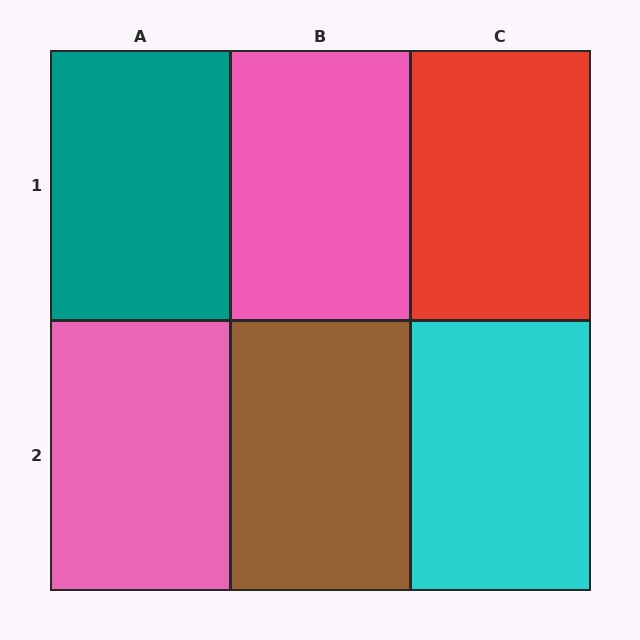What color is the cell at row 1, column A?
Teal.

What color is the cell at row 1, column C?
Red.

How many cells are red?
1 cell is red.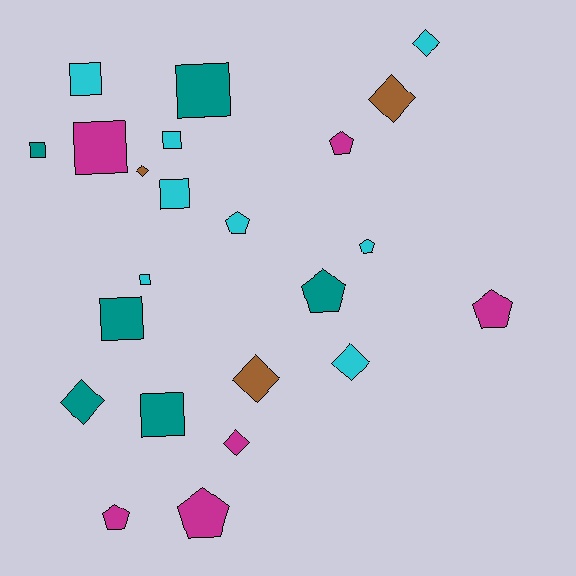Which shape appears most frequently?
Square, with 9 objects.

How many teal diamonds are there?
There is 1 teal diamond.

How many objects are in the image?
There are 23 objects.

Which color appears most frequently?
Cyan, with 8 objects.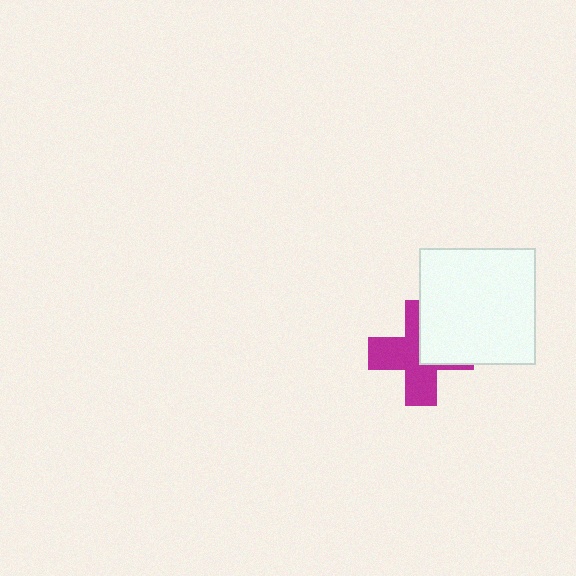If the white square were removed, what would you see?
You would see the complete magenta cross.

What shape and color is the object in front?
The object in front is a white square.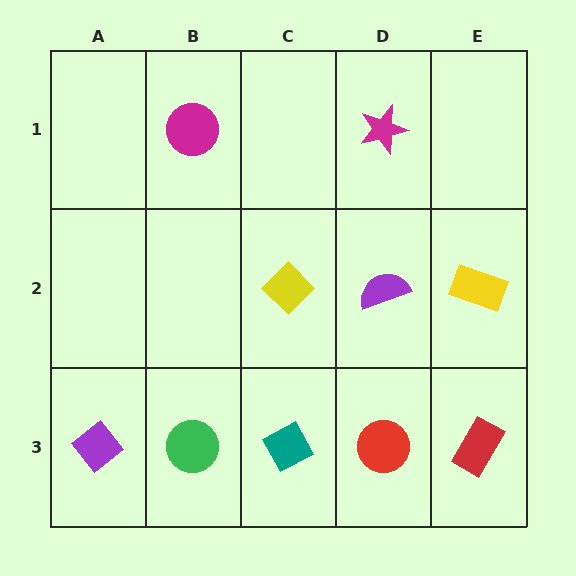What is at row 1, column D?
A magenta star.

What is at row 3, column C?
A teal diamond.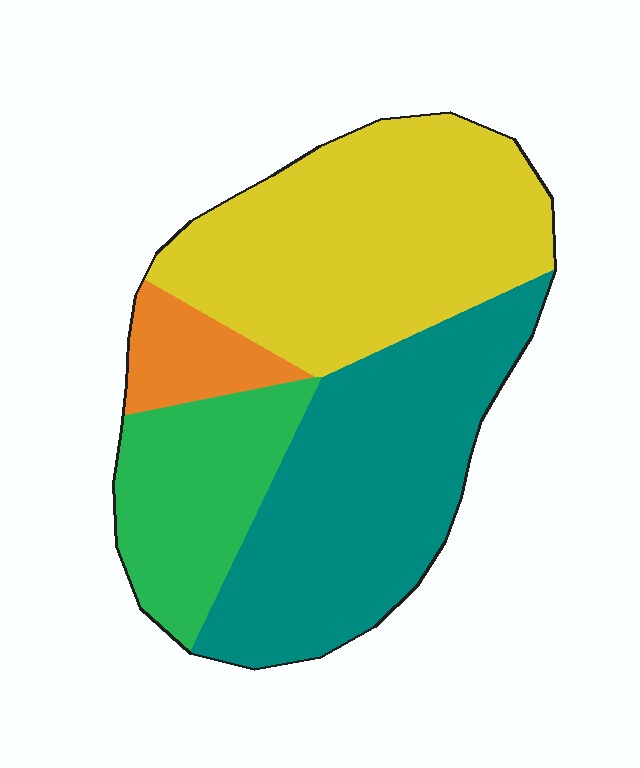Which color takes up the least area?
Orange, at roughly 10%.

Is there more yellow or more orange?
Yellow.